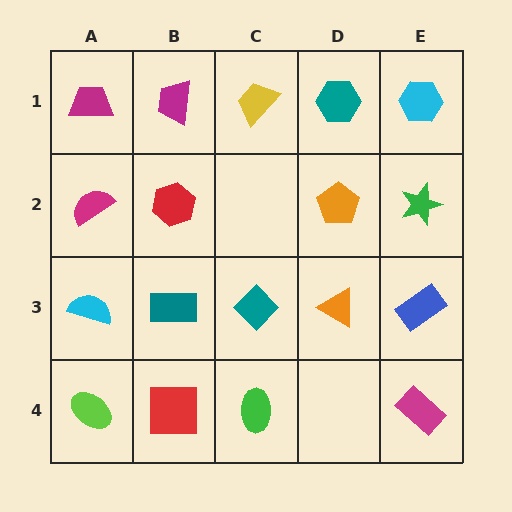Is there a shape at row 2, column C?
No, that cell is empty.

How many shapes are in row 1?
5 shapes.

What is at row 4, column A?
A lime ellipse.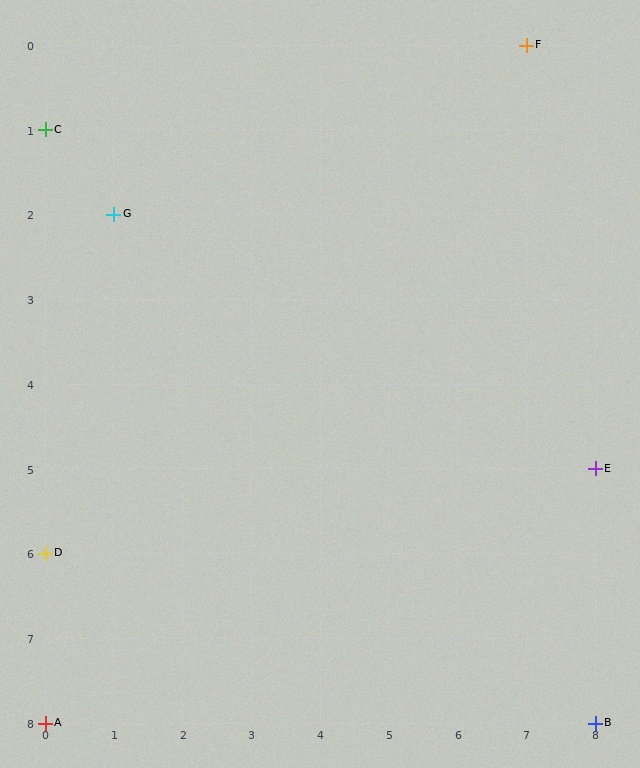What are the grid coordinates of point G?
Point G is at grid coordinates (1, 2).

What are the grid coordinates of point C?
Point C is at grid coordinates (0, 1).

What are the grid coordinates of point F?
Point F is at grid coordinates (7, 0).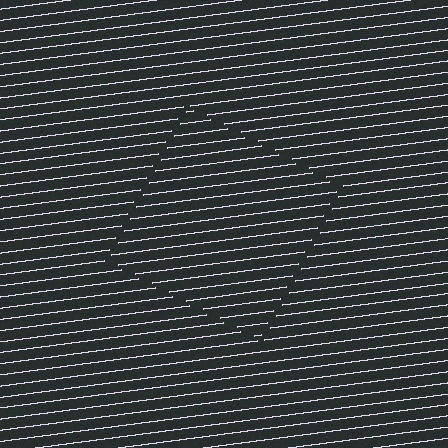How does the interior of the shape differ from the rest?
The interior of the shape contains the same grating, shifted by half a period — the contour is defined by the phase discontinuity where line-ends from the inner and outer gratings abut.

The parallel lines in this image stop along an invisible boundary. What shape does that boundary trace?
An illusory square. The interior of the shape contains the same grating, shifted by half a period — the contour is defined by the phase discontinuity where line-ends from the inner and outer gratings abut.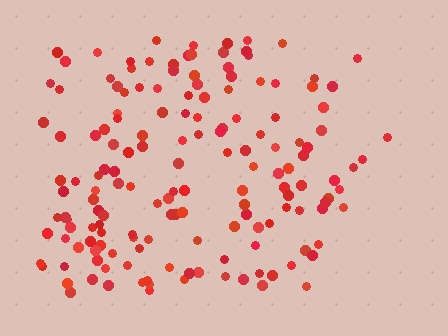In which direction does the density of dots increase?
From right to left, with the left side densest.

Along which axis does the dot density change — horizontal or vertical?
Horizontal.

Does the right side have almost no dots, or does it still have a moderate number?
Still a moderate number, just noticeably fewer than the left.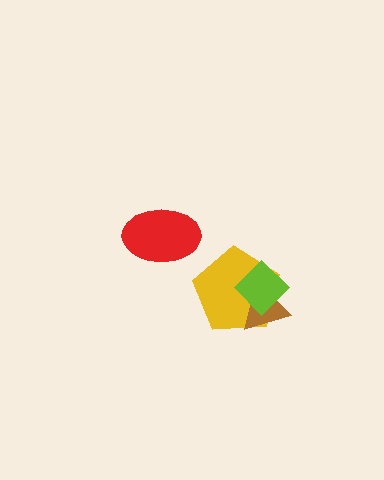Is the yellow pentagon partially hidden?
Yes, it is partially covered by another shape.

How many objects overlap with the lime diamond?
2 objects overlap with the lime diamond.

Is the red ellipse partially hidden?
No, no other shape covers it.